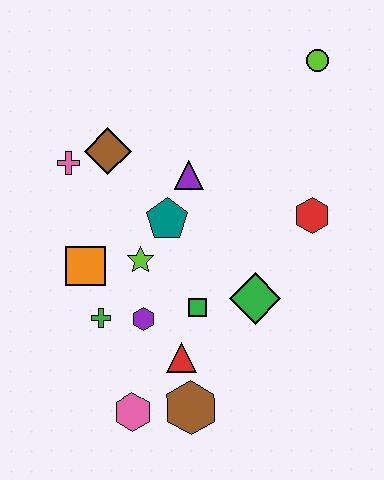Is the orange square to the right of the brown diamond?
No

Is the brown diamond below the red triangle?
No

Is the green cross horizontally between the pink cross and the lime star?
Yes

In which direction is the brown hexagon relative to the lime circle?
The brown hexagon is below the lime circle.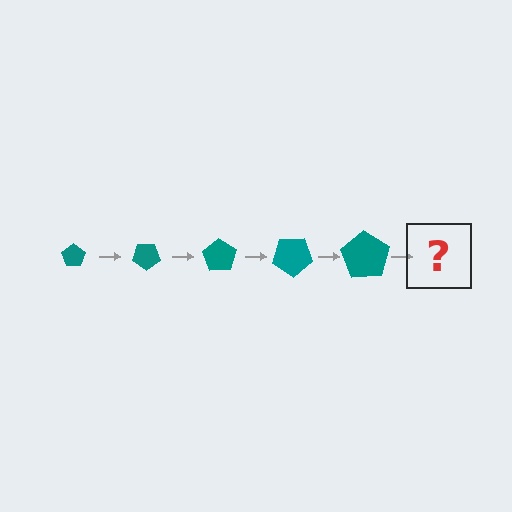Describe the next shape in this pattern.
It should be a pentagon, larger than the previous one and rotated 175 degrees from the start.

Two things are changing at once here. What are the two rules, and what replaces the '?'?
The two rules are that the pentagon grows larger each step and it rotates 35 degrees each step. The '?' should be a pentagon, larger than the previous one and rotated 175 degrees from the start.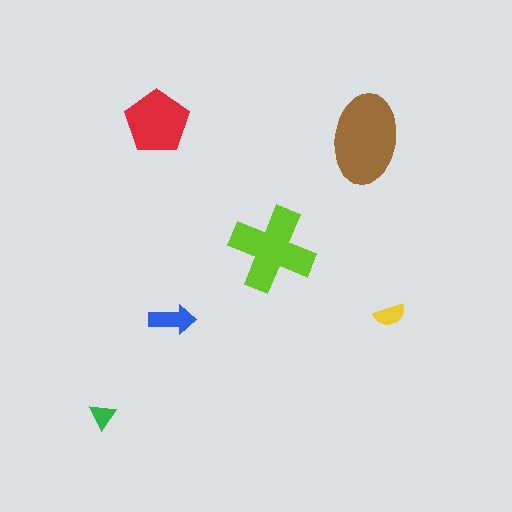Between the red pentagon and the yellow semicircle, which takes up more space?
The red pentagon.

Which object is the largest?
The brown ellipse.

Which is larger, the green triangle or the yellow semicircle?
The yellow semicircle.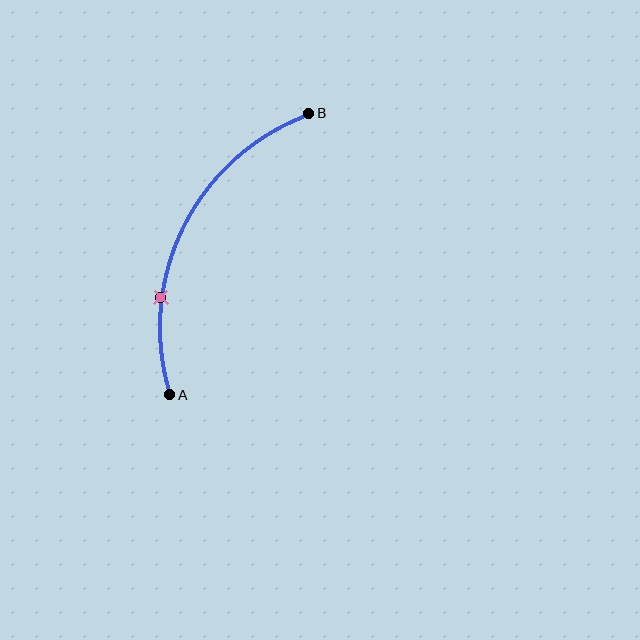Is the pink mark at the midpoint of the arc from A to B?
No. The pink mark lies on the arc but is closer to endpoint A. The arc midpoint would be at the point on the curve equidistant along the arc from both A and B.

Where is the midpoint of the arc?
The arc midpoint is the point on the curve farthest from the straight line joining A and B. It sits to the left of that line.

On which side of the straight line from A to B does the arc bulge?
The arc bulges to the left of the straight line connecting A and B.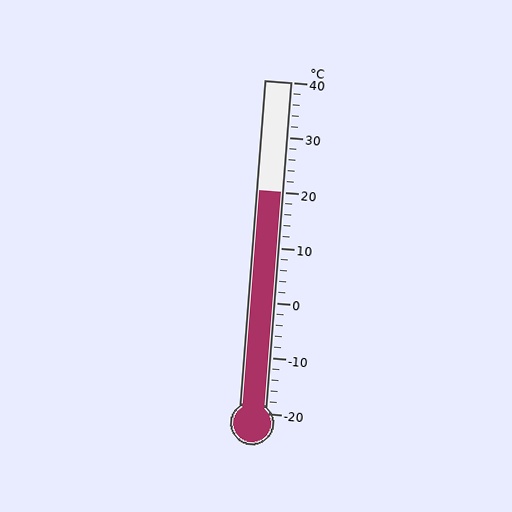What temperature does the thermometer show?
The thermometer shows approximately 20°C.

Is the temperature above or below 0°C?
The temperature is above 0°C.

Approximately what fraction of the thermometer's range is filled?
The thermometer is filled to approximately 65% of its range.